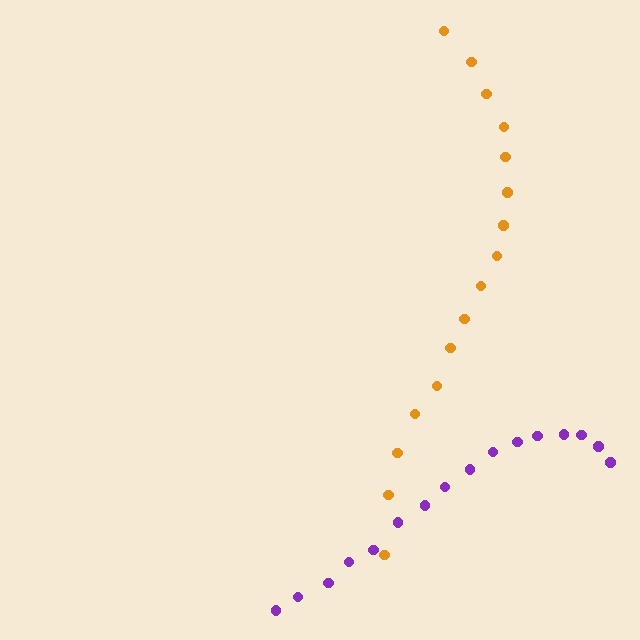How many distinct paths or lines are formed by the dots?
There are 2 distinct paths.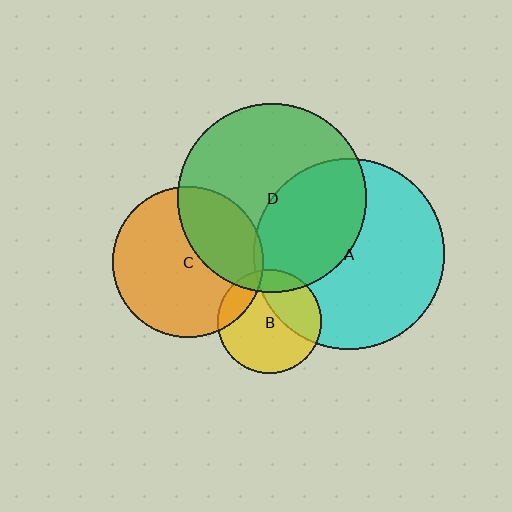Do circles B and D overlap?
Yes.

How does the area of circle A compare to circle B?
Approximately 3.4 times.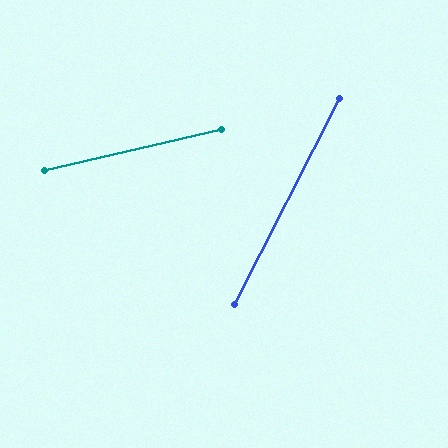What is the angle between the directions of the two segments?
Approximately 50 degrees.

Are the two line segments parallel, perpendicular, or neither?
Neither parallel nor perpendicular — they differ by about 50°.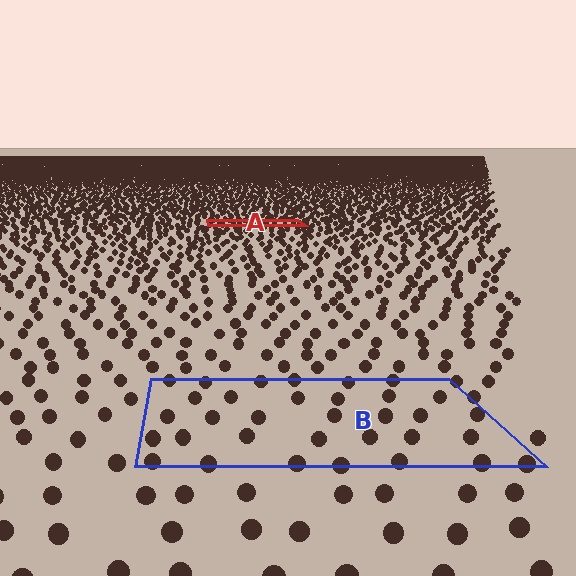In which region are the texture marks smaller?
The texture marks are smaller in region A, because it is farther away.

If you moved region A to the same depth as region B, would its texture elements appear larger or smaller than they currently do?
They would appear larger. At a closer depth, the same texture elements are projected at a bigger on-screen size.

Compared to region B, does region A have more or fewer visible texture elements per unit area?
Region A has more texture elements per unit area — they are packed more densely because it is farther away.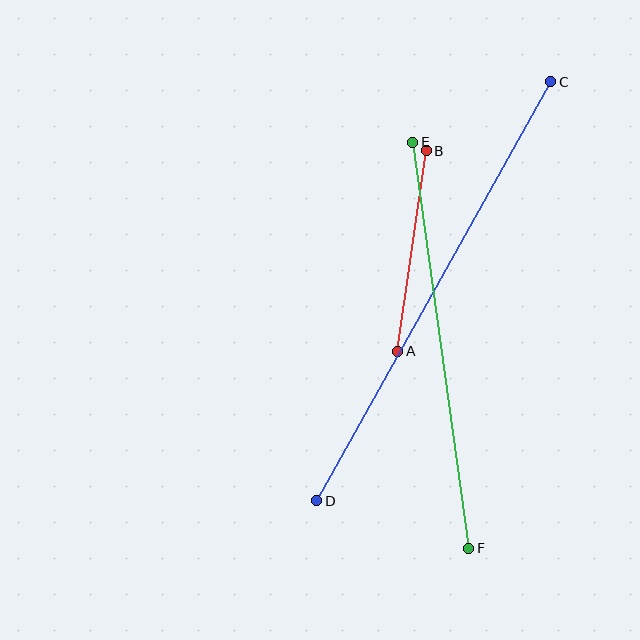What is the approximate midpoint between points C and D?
The midpoint is at approximately (434, 291) pixels.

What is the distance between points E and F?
The distance is approximately 410 pixels.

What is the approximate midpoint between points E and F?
The midpoint is at approximately (441, 345) pixels.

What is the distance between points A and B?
The distance is approximately 202 pixels.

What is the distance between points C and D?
The distance is approximately 480 pixels.